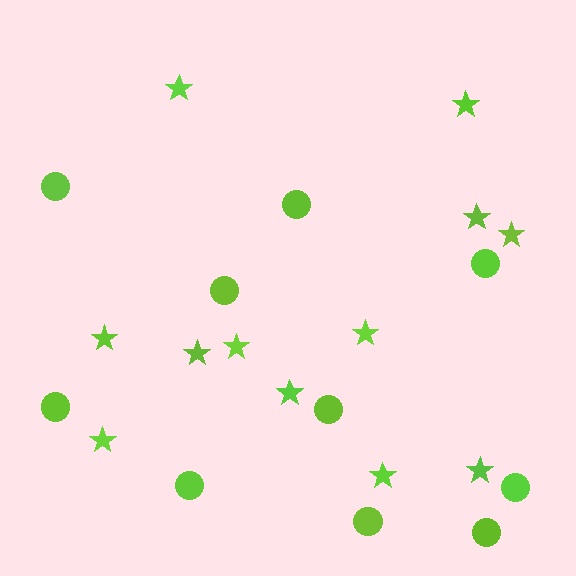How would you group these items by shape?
There are 2 groups: one group of stars (12) and one group of circles (10).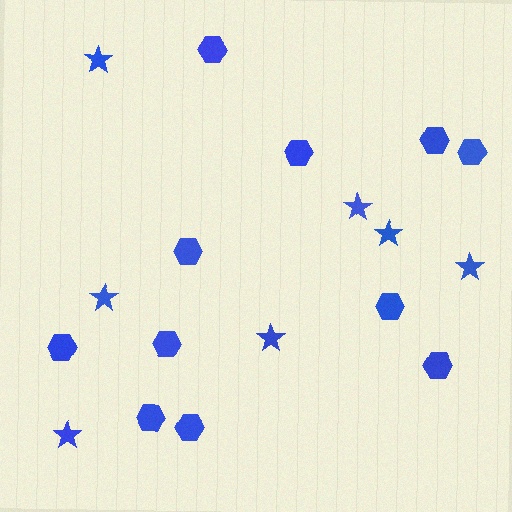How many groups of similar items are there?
There are 2 groups: one group of stars (7) and one group of hexagons (11).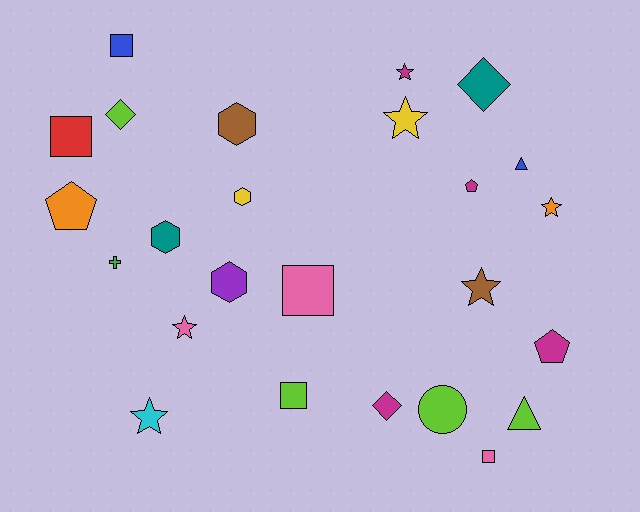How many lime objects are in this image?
There are 4 lime objects.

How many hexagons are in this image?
There are 4 hexagons.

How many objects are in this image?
There are 25 objects.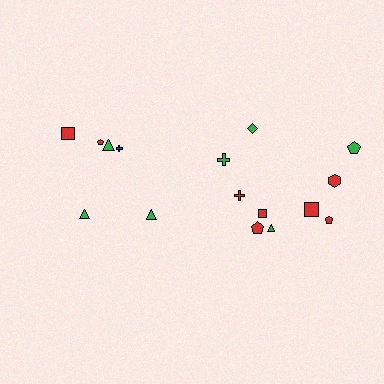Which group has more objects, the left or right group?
The right group.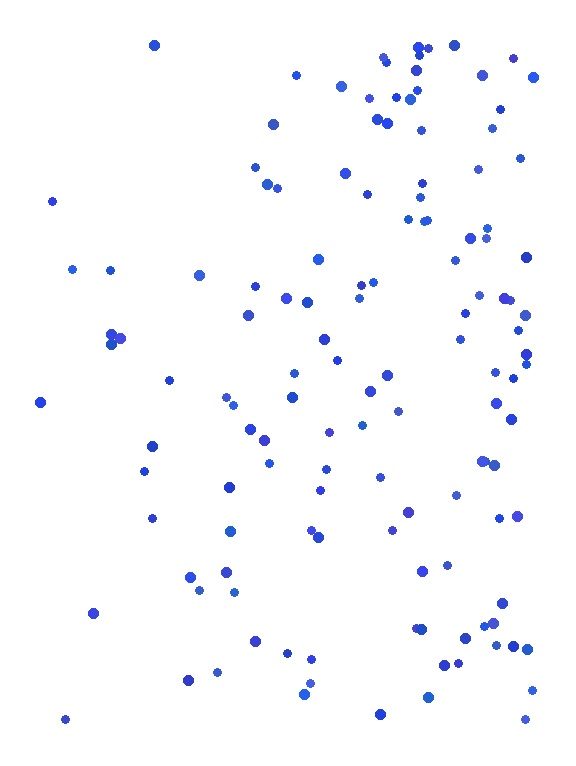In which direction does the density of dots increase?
From left to right, with the right side densest.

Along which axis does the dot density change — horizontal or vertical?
Horizontal.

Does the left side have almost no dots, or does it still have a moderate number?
Still a moderate number, just noticeably fewer than the right.